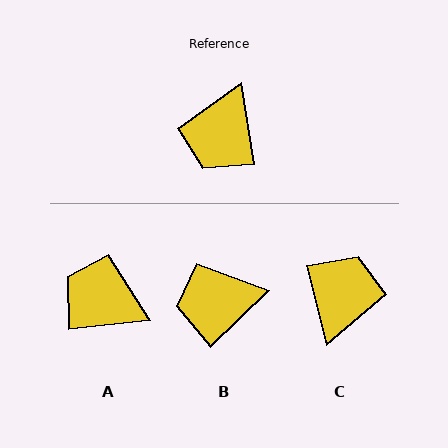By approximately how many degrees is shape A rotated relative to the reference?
Approximately 93 degrees clockwise.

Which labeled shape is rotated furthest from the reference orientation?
C, about 175 degrees away.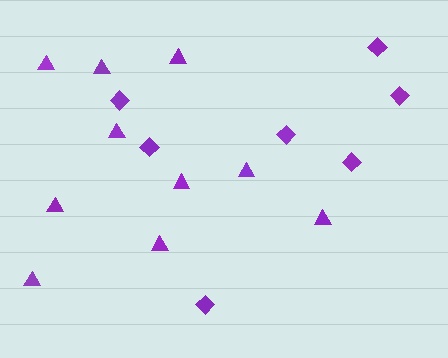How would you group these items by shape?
There are 2 groups: one group of triangles (10) and one group of diamonds (7).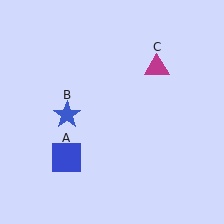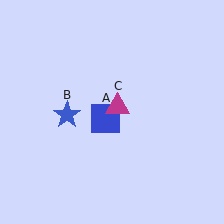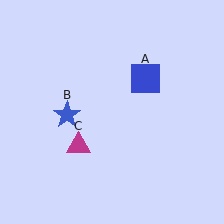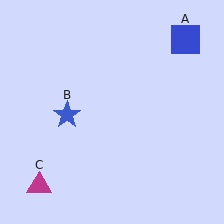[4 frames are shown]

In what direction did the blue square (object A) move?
The blue square (object A) moved up and to the right.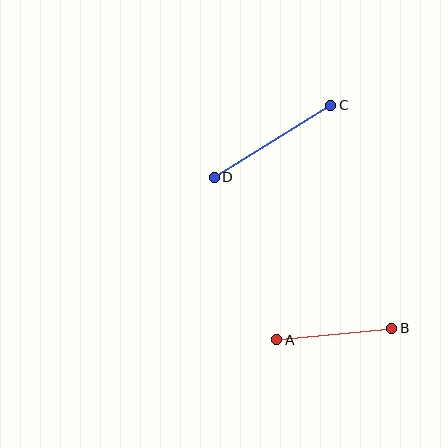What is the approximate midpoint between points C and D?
The midpoint is at approximately (272, 141) pixels.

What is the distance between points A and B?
The distance is approximately 116 pixels.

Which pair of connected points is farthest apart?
Points C and D are farthest apart.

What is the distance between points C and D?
The distance is approximately 137 pixels.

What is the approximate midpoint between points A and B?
The midpoint is at approximately (334, 334) pixels.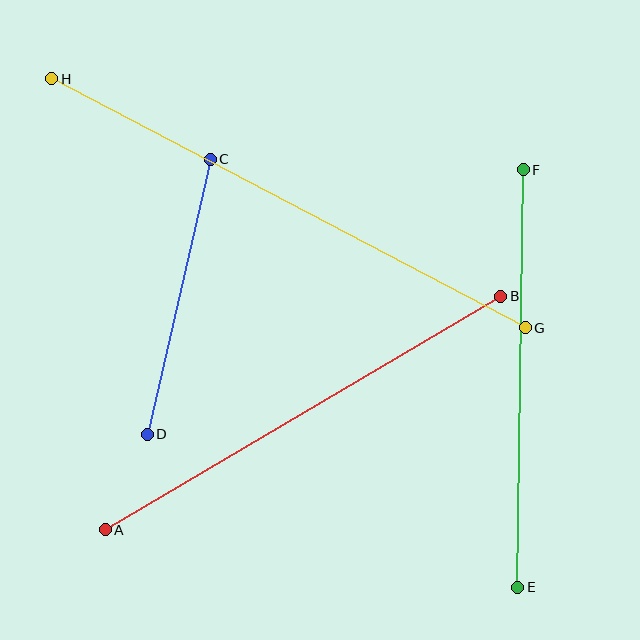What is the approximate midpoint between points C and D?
The midpoint is at approximately (179, 297) pixels.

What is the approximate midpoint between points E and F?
The midpoint is at approximately (520, 379) pixels.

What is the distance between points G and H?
The distance is approximately 535 pixels.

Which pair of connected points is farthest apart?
Points G and H are farthest apart.